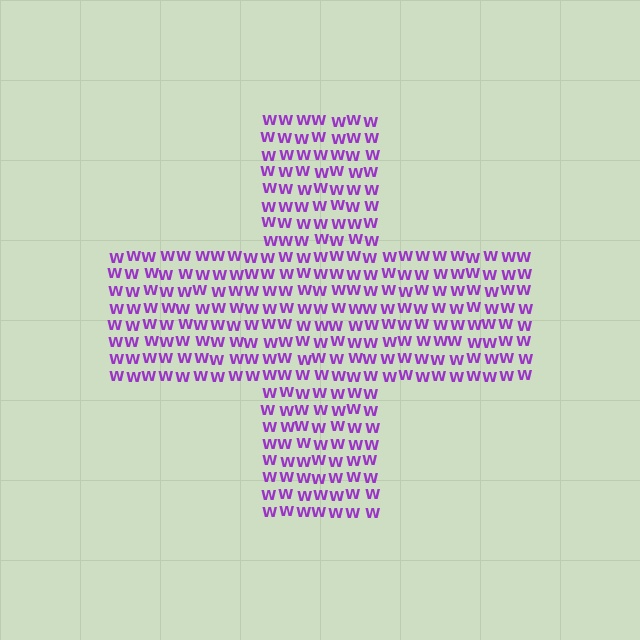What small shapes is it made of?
It is made of small letter W's.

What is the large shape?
The large shape is a cross.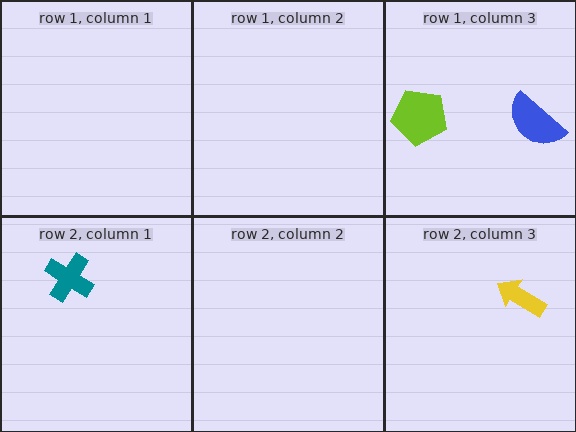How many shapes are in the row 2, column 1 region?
1.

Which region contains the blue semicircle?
The row 1, column 3 region.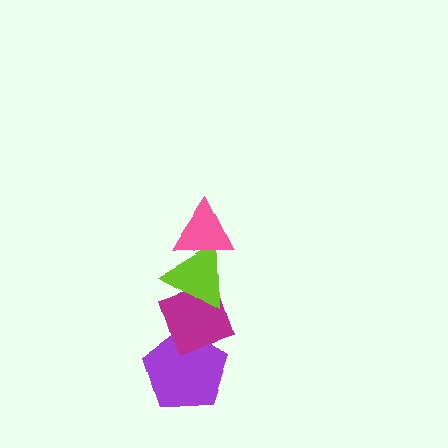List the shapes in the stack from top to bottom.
From top to bottom: the pink triangle, the lime triangle, the magenta diamond, the purple pentagon.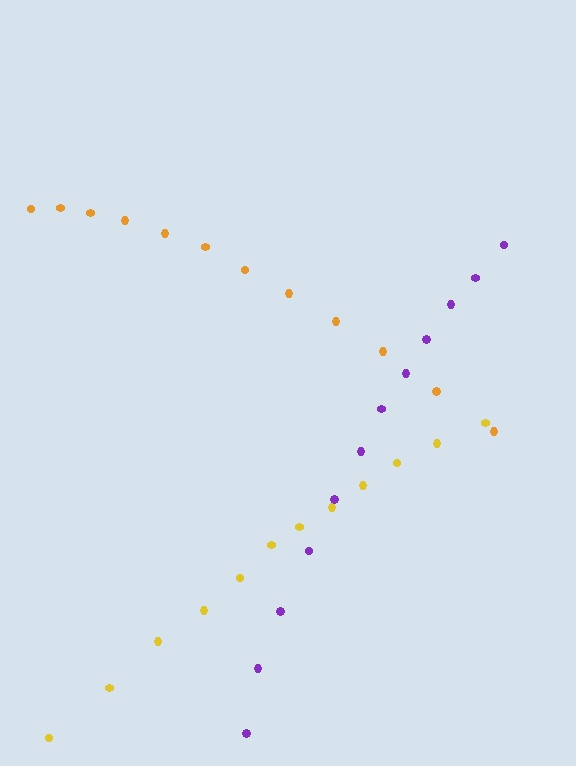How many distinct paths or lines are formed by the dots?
There are 3 distinct paths.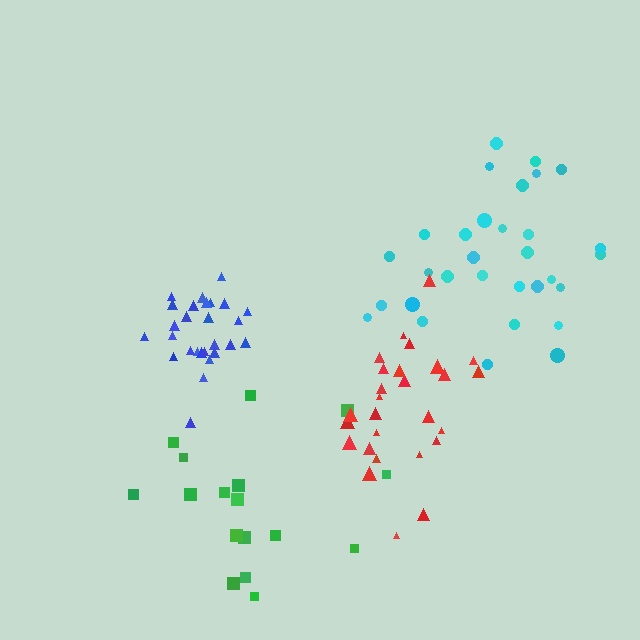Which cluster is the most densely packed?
Blue.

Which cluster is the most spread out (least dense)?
Green.